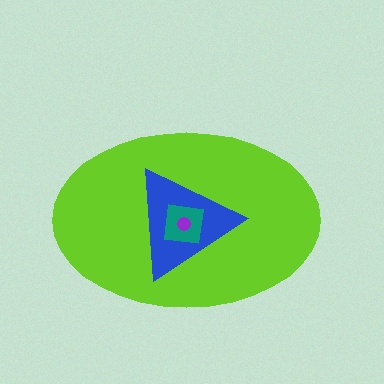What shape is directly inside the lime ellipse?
The blue triangle.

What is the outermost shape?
The lime ellipse.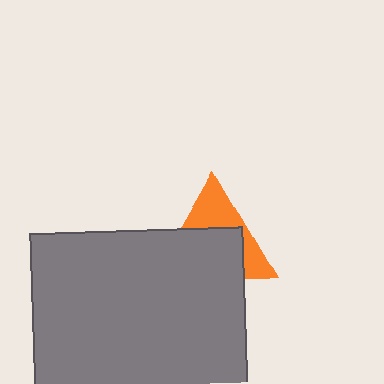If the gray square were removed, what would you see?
You would see the complete orange triangle.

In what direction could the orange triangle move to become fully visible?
The orange triangle could move up. That would shift it out from behind the gray square entirely.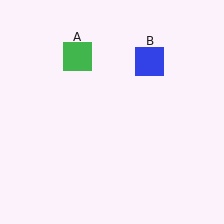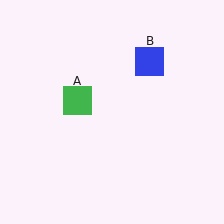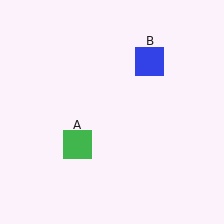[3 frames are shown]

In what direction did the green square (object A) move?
The green square (object A) moved down.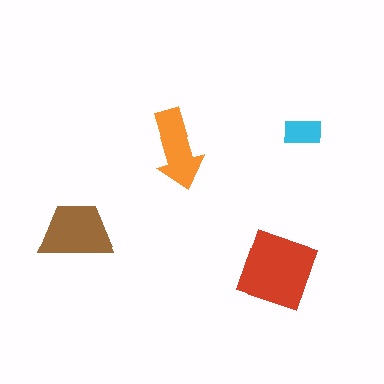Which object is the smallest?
The cyan rectangle.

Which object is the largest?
The red diamond.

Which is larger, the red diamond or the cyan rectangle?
The red diamond.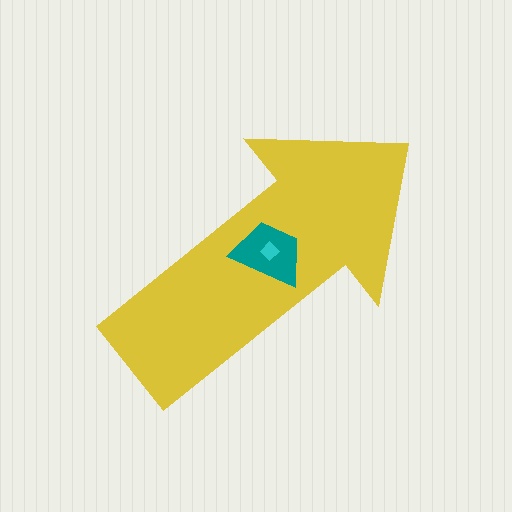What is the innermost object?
The cyan diamond.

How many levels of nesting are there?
3.